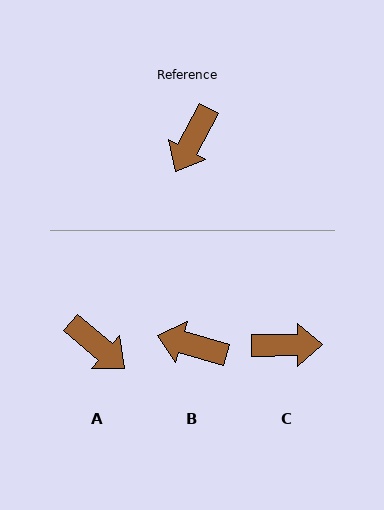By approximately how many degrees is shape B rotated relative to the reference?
Approximately 78 degrees clockwise.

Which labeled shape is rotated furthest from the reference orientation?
C, about 119 degrees away.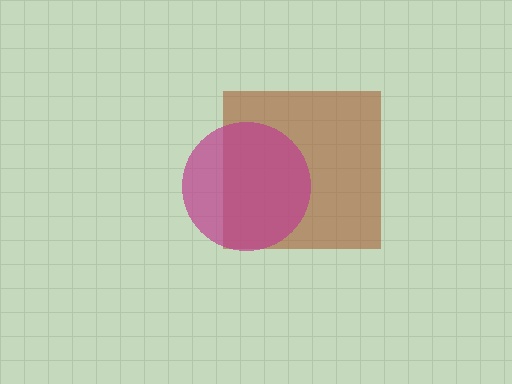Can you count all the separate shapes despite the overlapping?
Yes, there are 2 separate shapes.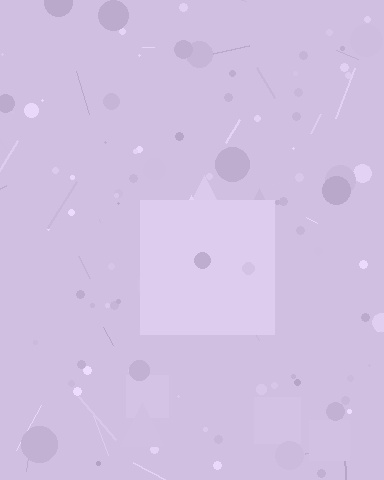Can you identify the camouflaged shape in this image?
The camouflaged shape is a square.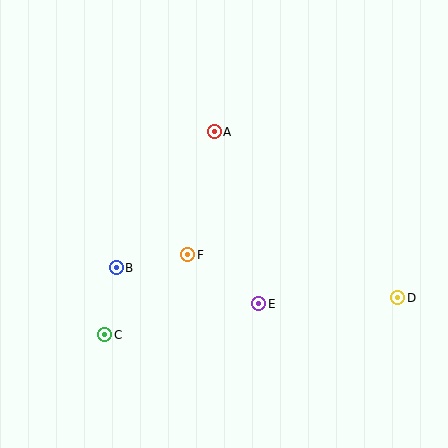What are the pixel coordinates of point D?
Point D is at (398, 298).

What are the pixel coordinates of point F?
Point F is at (188, 255).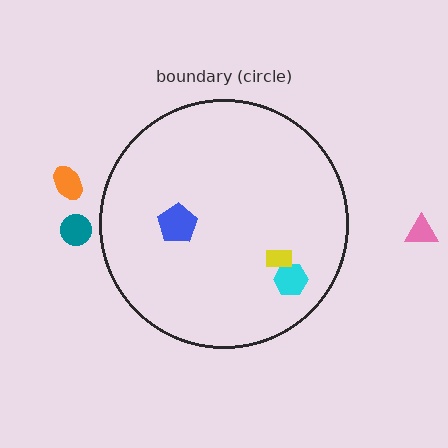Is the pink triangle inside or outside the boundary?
Outside.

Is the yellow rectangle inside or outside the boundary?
Inside.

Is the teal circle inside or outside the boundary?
Outside.